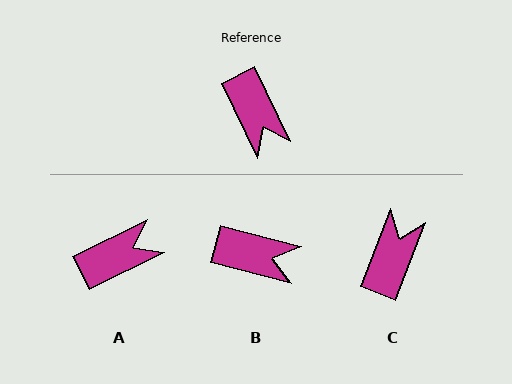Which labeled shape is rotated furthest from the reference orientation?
C, about 133 degrees away.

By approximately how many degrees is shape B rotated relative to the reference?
Approximately 50 degrees counter-clockwise.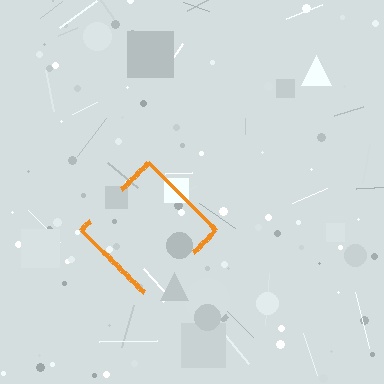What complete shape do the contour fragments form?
The contour fragments form a diamond.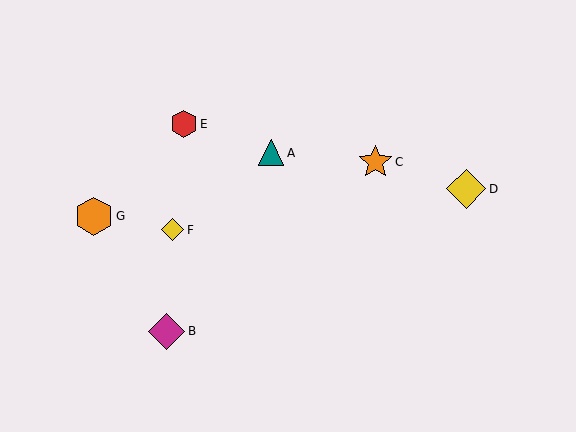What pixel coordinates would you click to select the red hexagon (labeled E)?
Click at (184, 124) to select the red hexagon E.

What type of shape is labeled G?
Shape G is an orange hexagon.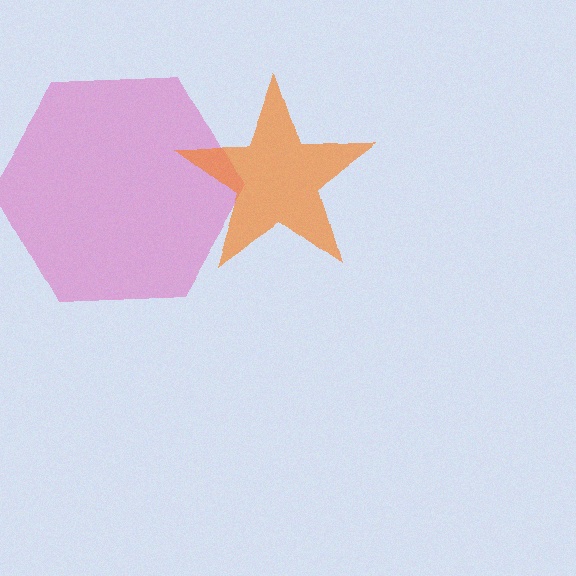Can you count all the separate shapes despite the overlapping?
Yes, there are 2 separate shapes.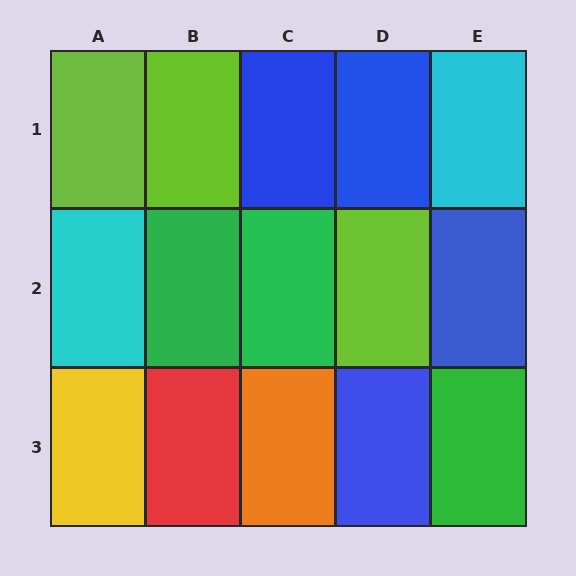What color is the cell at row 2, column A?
Cyan.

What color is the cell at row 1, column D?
Blue.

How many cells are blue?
4 cells are blue.